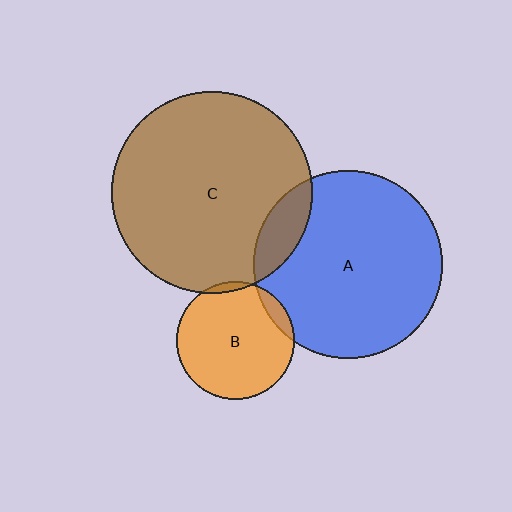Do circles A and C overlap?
Yes.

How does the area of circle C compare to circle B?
Approximately 2.9 times.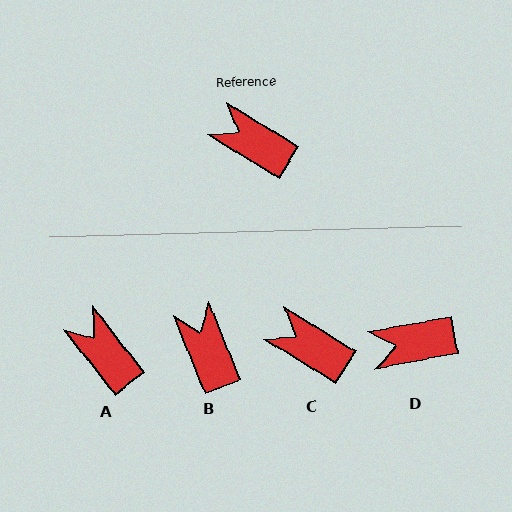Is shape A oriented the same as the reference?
No, it is off by about 21 degrees.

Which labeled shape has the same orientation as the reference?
C.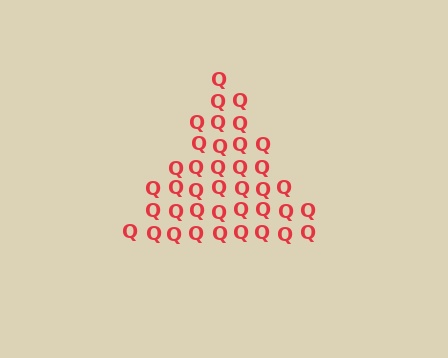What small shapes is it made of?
It is made of small letter Q's.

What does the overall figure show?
The overall figure shows a triangle.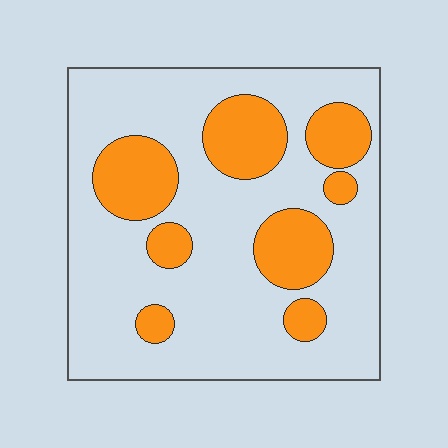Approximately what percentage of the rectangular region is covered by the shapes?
Approximately 25%.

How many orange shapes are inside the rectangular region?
8.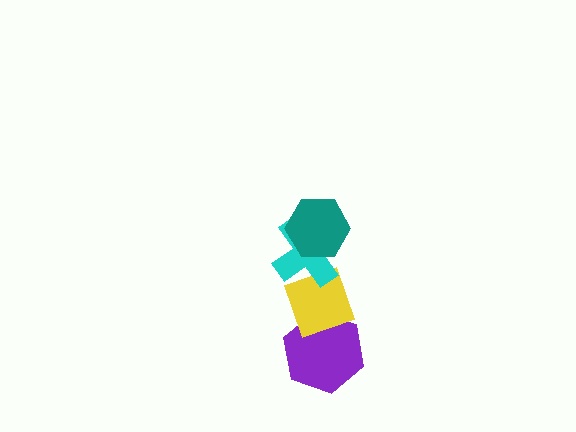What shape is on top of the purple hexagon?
The yellow diamond is on top of the purple hexagon.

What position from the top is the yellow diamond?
The yellow diamond is 3rd from the top.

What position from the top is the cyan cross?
The cyan cross is 2nd from the top.